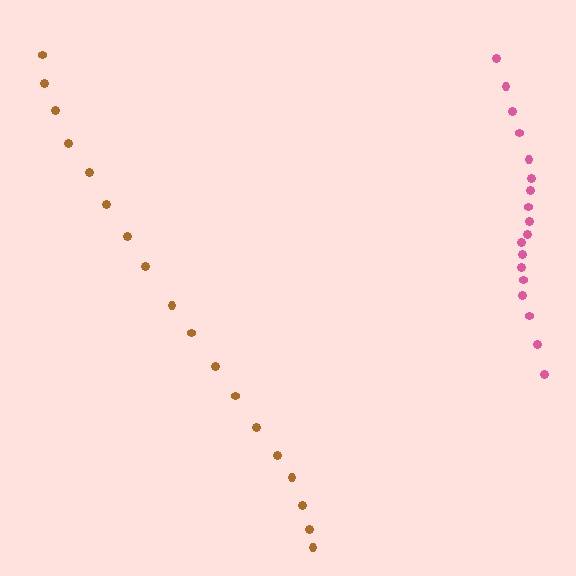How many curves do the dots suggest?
There are 2 distinct paths.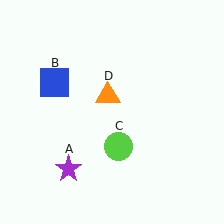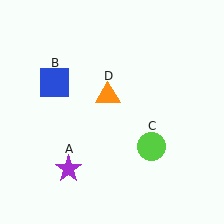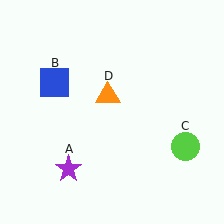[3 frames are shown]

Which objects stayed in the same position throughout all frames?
Purple star (object A) and blue square (object B) and orange triangle (object D) remained stationary.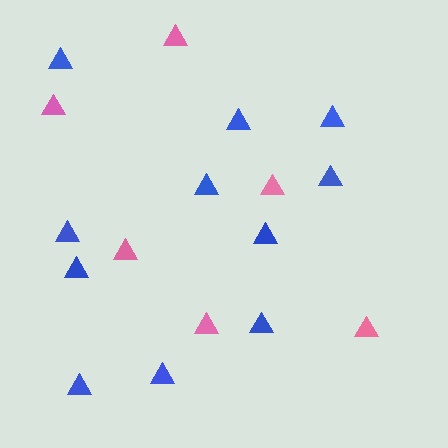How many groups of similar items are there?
There are 2 groups: one group of pink triangles (6) and one group of blue triangles (11).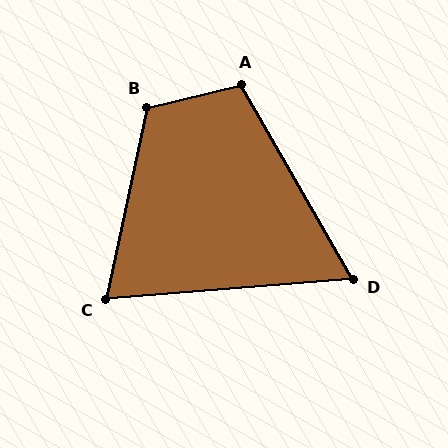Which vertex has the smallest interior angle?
D, at approximately 65 degrees.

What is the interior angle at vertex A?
Approximately 106 degrees (obtuse).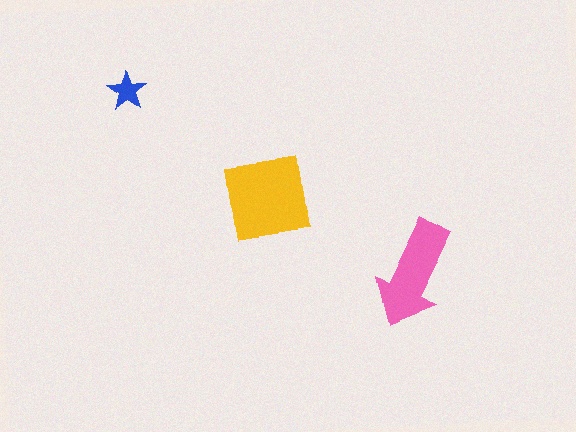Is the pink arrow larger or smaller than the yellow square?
Smaller.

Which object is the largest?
The yellow square.